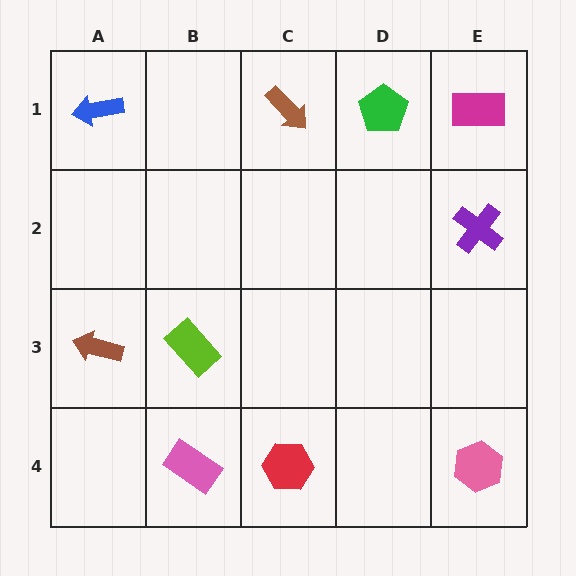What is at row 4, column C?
A red hexagon.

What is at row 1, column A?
A blue arrow.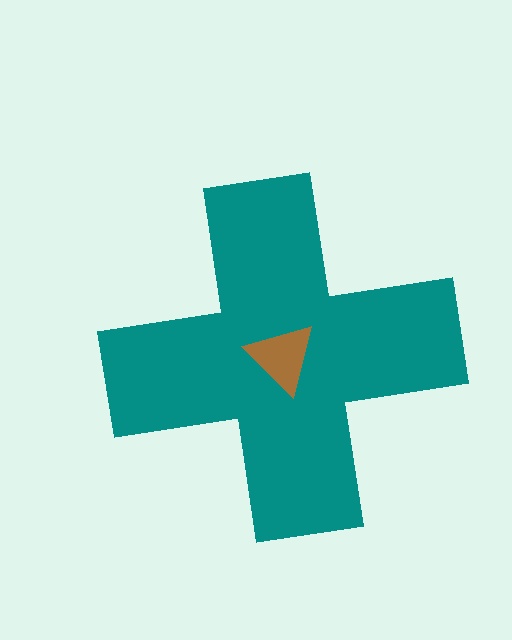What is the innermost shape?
The brown triangle.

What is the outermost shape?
The teal cross.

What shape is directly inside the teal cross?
The brown triangle.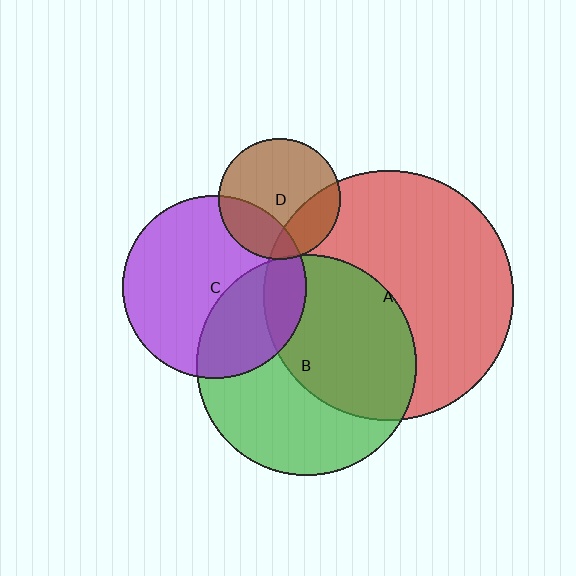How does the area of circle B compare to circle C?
Approximately 1.4 times.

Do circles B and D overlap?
Yes.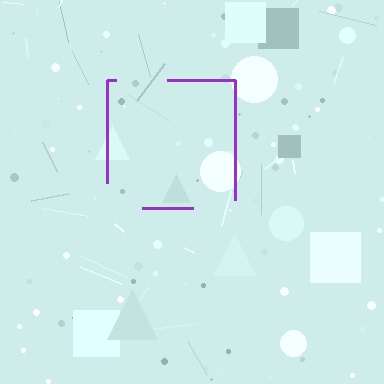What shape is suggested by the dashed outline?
The dashed outline suggests a square.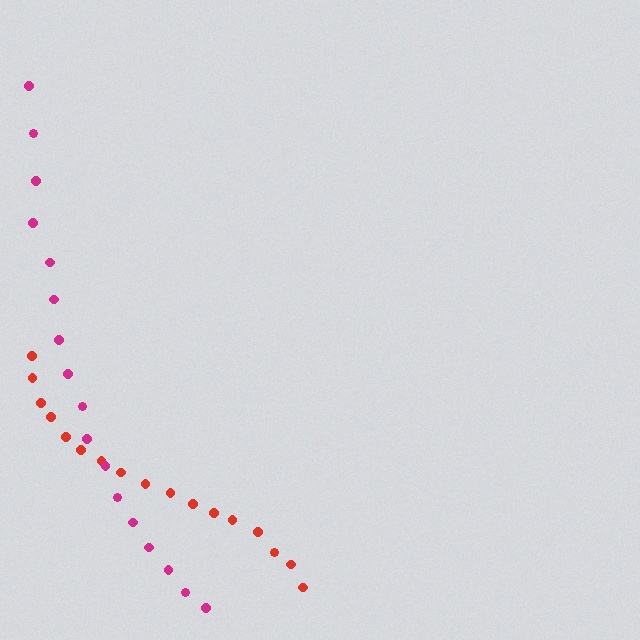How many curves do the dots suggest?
There are 2 distinct paths.